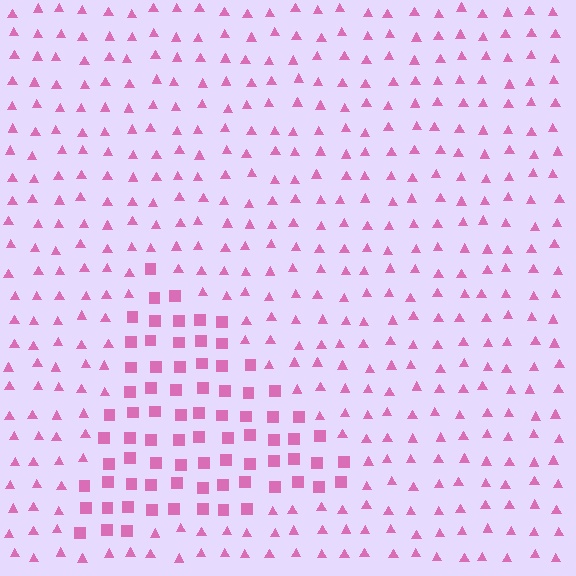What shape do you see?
I see a triangle.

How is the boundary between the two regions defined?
The boundary is defined by a change in element shape: squares inside vs. triangles outside. All elements share the same color and spacing.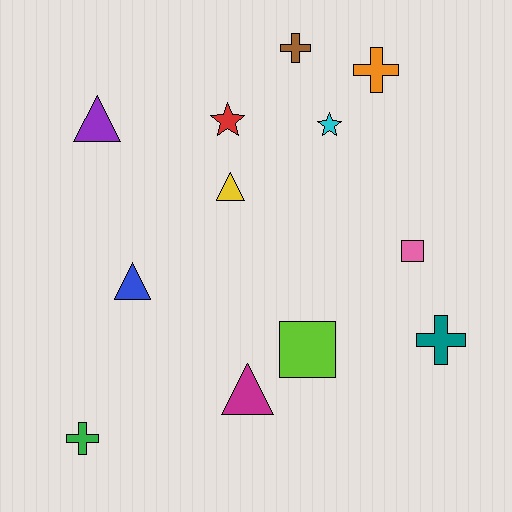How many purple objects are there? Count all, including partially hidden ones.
There is 1 purple object.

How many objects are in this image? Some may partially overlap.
There are 12 objects.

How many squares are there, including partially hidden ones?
There are 2 squares.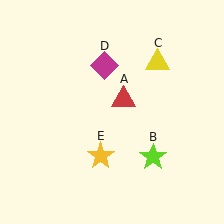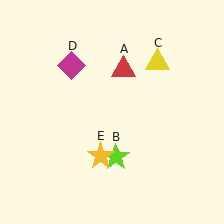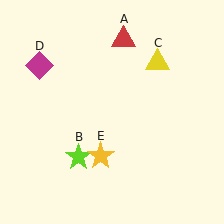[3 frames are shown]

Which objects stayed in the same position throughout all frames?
Yellow triangle (object C) and yellow star (object E) remained stationary.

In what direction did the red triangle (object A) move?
The red triangle (object A) moved up.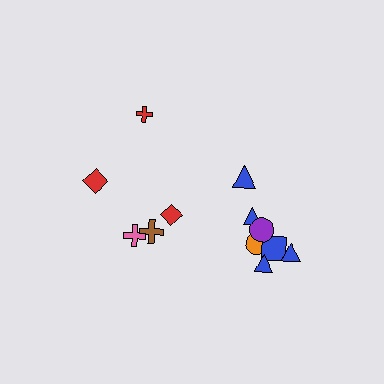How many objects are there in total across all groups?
There are 12 objects.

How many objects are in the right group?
There are 7 objects.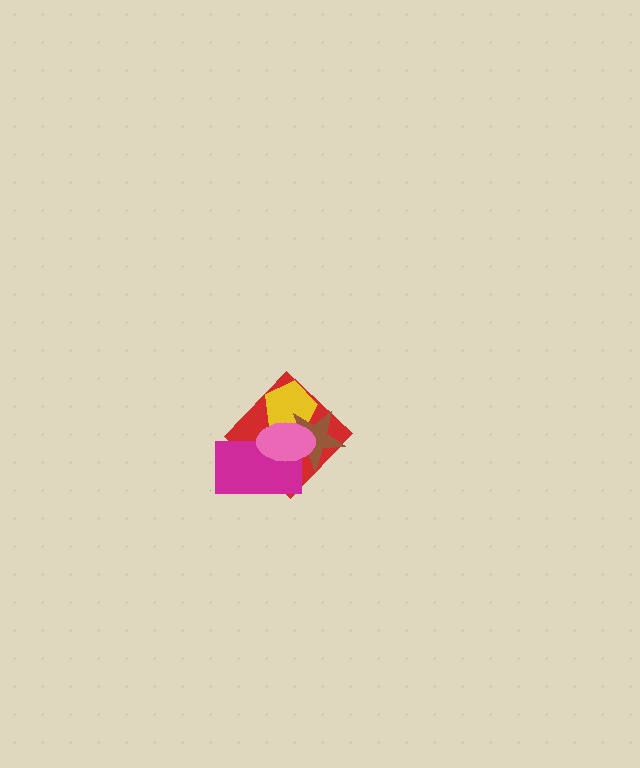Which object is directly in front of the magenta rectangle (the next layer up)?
The brown star is directly in front of the magenta rectangle.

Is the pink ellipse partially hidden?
No, no other shape covers it.